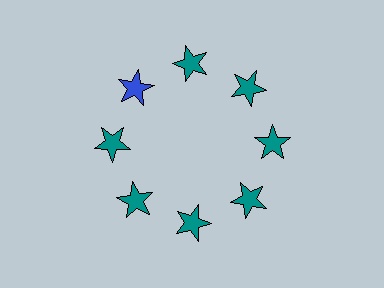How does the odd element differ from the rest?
It has a different color: blue instead of teal.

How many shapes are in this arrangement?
There are 8 shapes arranged in a ring pattern.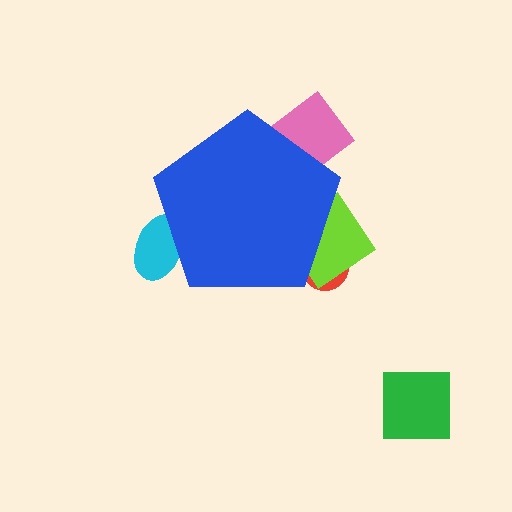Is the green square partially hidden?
No, the green square is fully visible.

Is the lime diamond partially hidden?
Yes, the lime diamond is partially hidden behind the blue pentagon.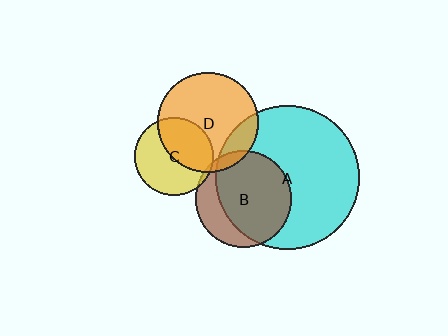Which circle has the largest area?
Circle A (cyan).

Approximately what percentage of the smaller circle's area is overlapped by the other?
Approximately 5%.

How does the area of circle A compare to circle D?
Approximately 2.1 times.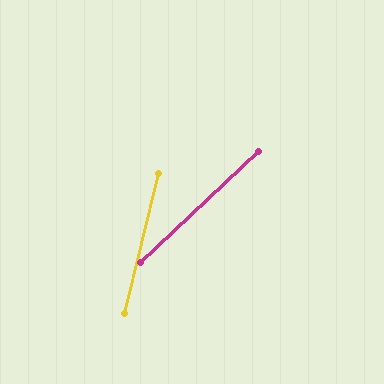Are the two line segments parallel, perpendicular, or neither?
Neither parallel nor perpendicular — they differ by about 33°.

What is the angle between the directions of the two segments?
Approximately 33 degrees.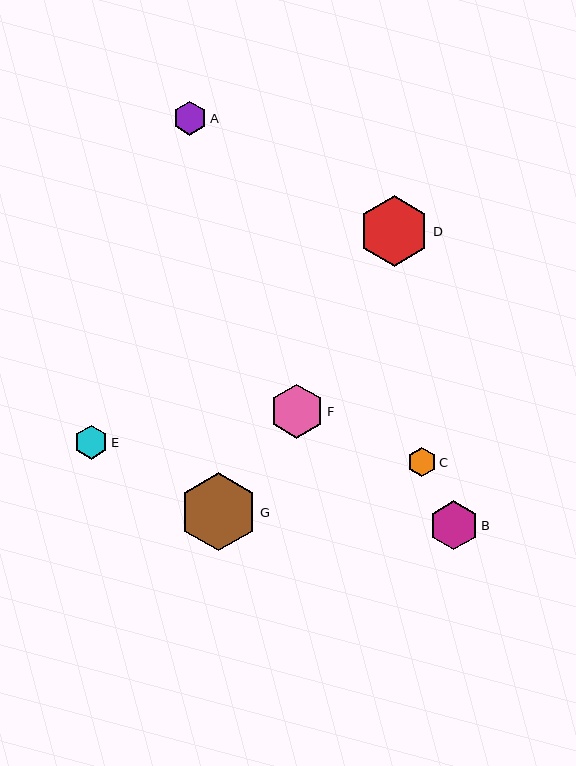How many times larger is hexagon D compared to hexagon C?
Hexagon D is approximately 2.5 times the size of hexagon C.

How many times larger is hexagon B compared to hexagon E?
Hexagon B is approximately 1.5 times the size of hexagon E.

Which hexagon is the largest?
Hexagon G is the largest with a size of approximately 78 pixels.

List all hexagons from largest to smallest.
From largest to smallest: G, D, F, B, A, E, C.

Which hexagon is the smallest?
Hexagon C is the smallest with a size of approximately 29 pixels.